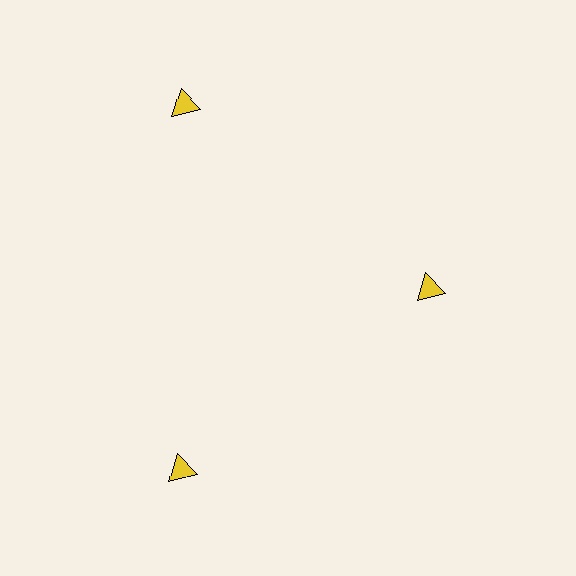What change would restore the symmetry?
The symmetry would be restored by moving it outward, back onto the ring so that all 3 triangles sit at equal angles and equal distance from the center.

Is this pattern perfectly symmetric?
No. The 3 yellow triangles are arranged in a ring, but one element near the 3 o'clock position is pulled inward toward the center, breaking the 3-fold rotational symmetry.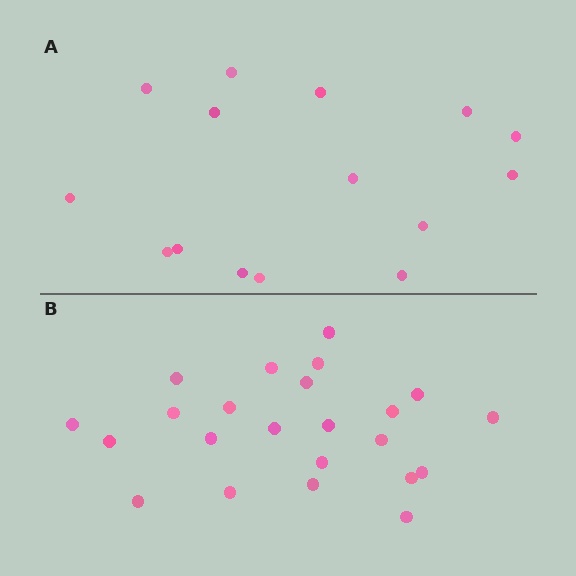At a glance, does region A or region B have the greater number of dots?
Region B (the bottom region) has more dots.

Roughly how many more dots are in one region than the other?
Region B has roughly 8 or so more dots than region A.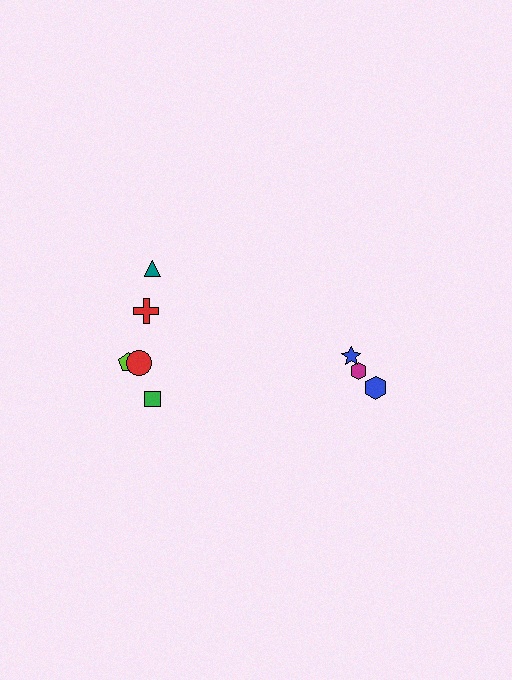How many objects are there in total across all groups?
There are 8 objects.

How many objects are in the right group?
There are 3 objects.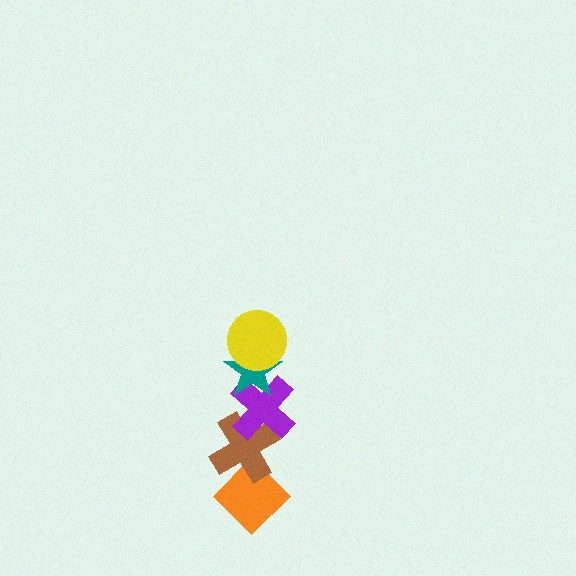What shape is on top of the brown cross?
The purple cross is on top of the brown cross.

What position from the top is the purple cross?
The purple cross is 3rd from the top.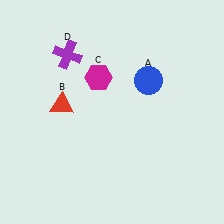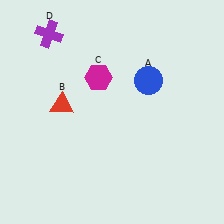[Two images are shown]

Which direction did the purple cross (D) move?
The purple cross (D) moved up.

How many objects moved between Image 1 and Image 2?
1 object moved between the two images.